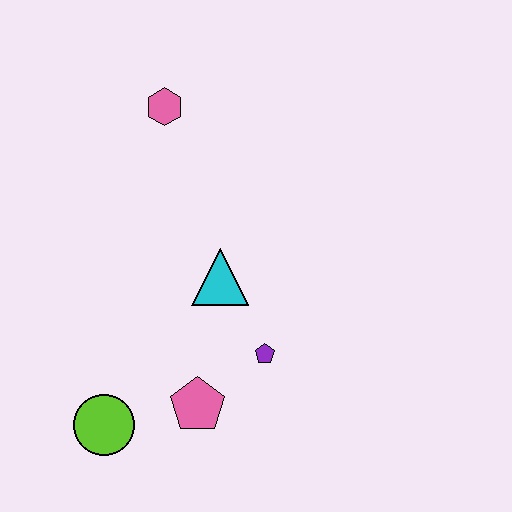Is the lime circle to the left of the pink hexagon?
Yes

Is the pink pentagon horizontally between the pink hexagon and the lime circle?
No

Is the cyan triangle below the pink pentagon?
No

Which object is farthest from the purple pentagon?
The pink hexagon is farthest from the purple pentagon.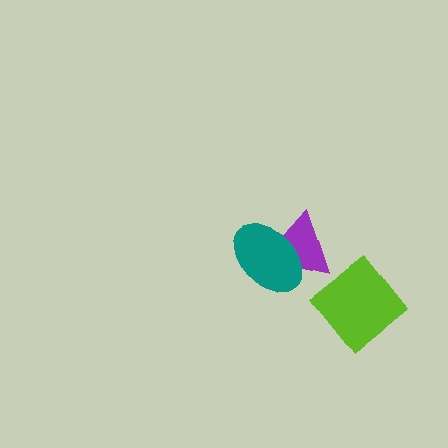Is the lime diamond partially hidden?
No, no other shape covers it.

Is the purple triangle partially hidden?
Yes, it is partially covered by another shape.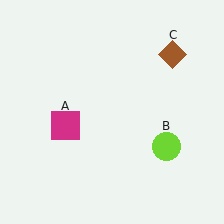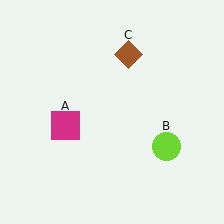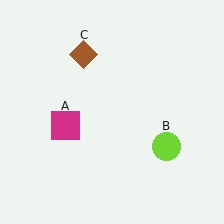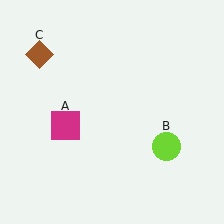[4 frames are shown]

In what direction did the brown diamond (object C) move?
The brown diamond (object C) moved left.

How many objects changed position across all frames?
1 object changed position: brown diamond (object C).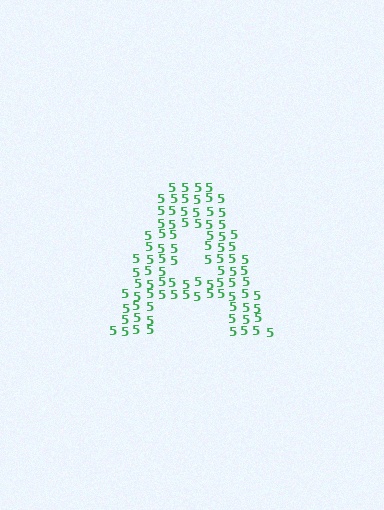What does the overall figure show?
The overall figure shows the letter A.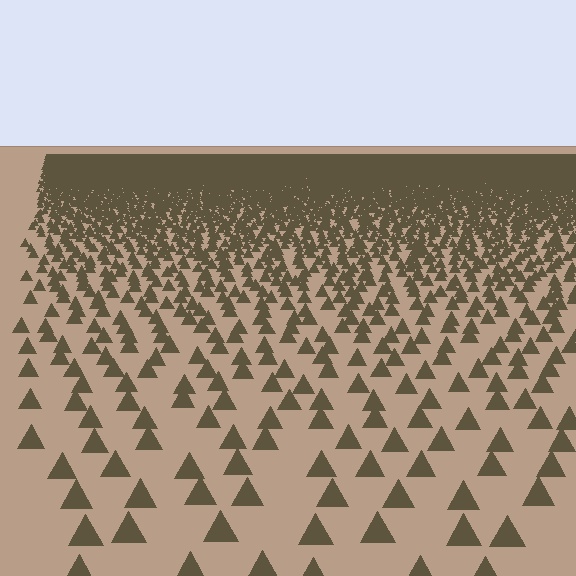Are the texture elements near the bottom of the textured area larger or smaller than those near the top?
Larger. Near the bottom, elements are closer to the viewer and appear at a bigger on-screen size.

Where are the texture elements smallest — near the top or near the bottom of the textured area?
Near the top.